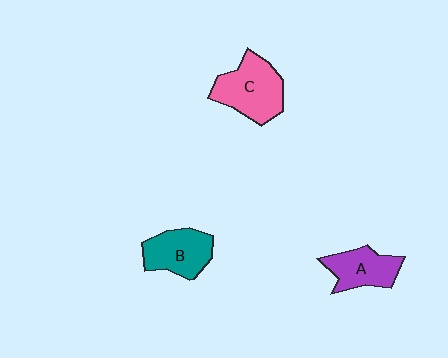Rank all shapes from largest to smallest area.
From largest to smallest: C (pink), B (teal), A (purple).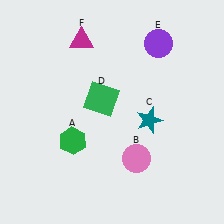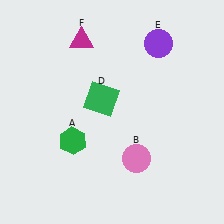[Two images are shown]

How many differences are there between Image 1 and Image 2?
There is 1 difference between the two images.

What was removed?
The teal star (C) was removed in Image 2.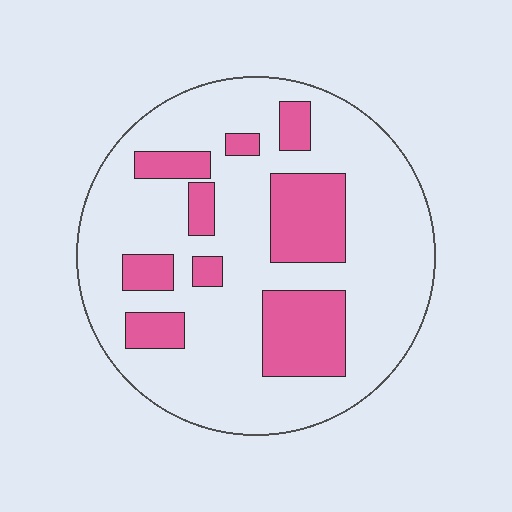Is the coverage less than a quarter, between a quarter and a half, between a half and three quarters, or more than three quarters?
Less than a quarter.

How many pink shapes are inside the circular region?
9.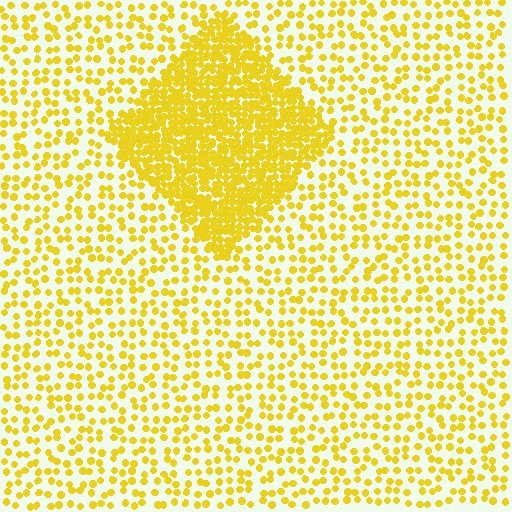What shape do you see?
I see a diamond.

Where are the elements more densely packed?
The elements are more densely packed inside the diamond boundary.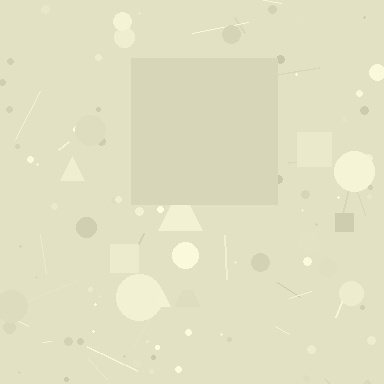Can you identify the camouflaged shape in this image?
The camouflaged shape is a square.